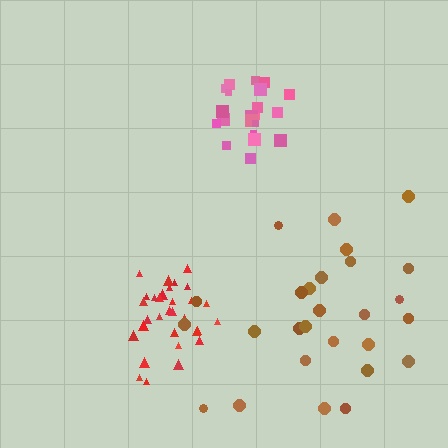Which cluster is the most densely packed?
Pink.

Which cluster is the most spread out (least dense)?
Brown.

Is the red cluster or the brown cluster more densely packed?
Red.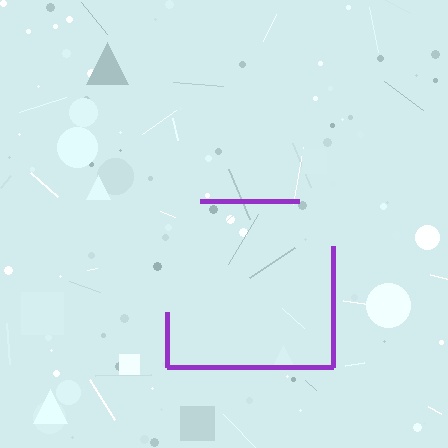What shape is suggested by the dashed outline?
The dashed outline suggests a square.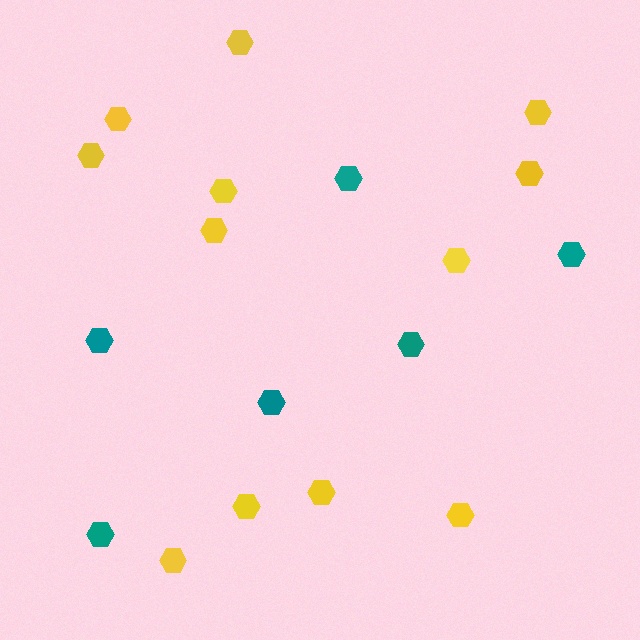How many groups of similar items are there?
There are 2 groups: one group of teal hexagons (6) and one group of yellow hexagons (12).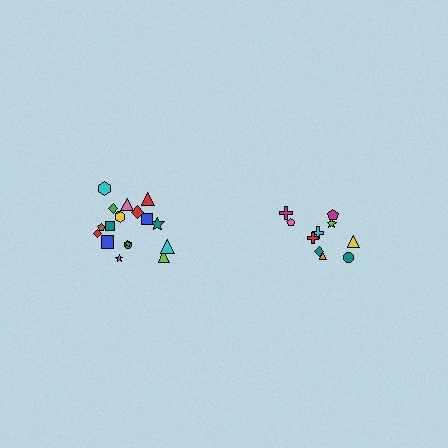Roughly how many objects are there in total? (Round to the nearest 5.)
Roughly 30 objects in total.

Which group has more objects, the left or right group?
The left group.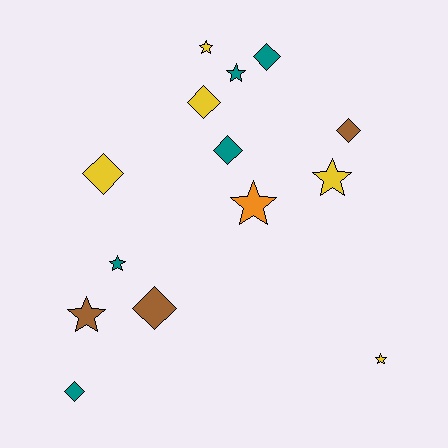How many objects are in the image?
There are 14 objects.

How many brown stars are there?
There is 1 brown star.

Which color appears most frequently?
Yellow, with 5 objects.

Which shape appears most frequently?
Diamond, with 7 objects.